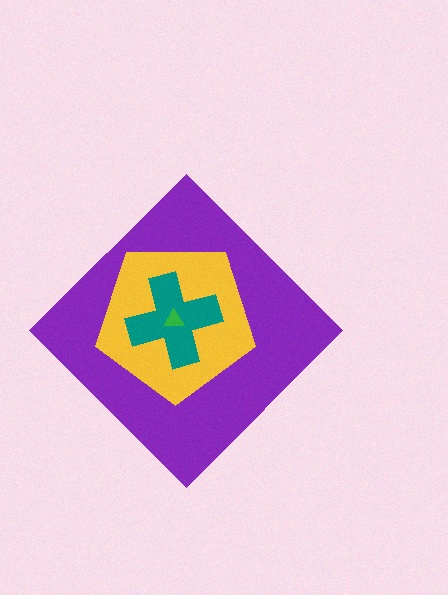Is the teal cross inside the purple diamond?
Yes.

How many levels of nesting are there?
4.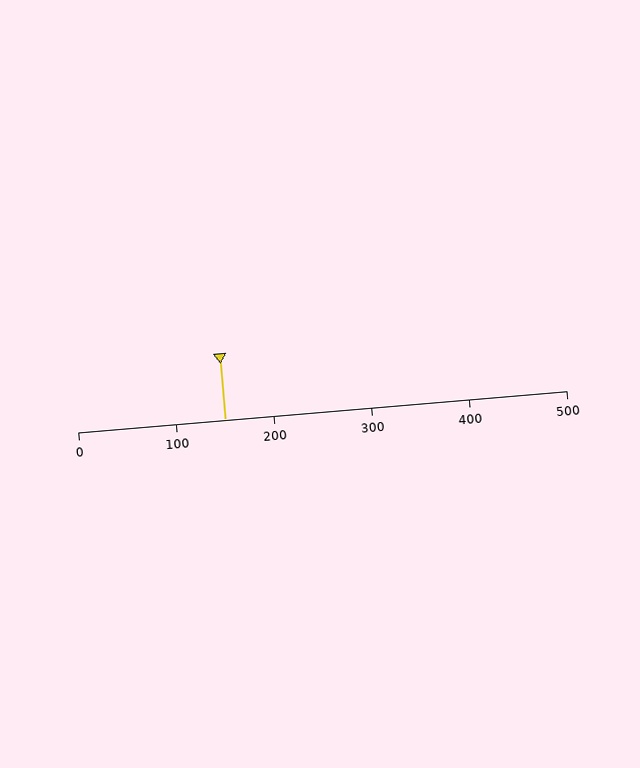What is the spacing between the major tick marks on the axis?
The major ticks are spaced 100 apart.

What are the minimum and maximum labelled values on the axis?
The axis runs from 0 to 500.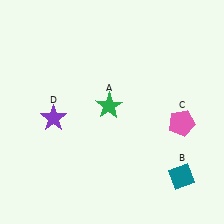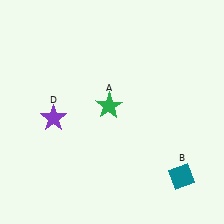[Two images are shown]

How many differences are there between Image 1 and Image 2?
There is 1 difference between the two images.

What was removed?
The pink pentagon (C) was removed in Image 2.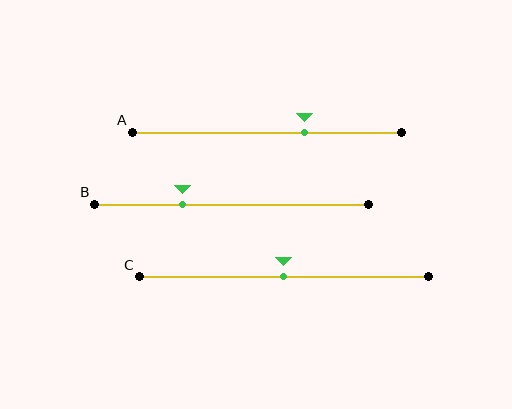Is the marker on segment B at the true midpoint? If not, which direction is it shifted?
No, the marker on segment B is shifted to the left by about 18% of the segment length.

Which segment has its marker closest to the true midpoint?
Segment C has its marker closest to the true midpoint.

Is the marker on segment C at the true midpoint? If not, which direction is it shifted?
Yes, the marker on segment C is at the true midpoint.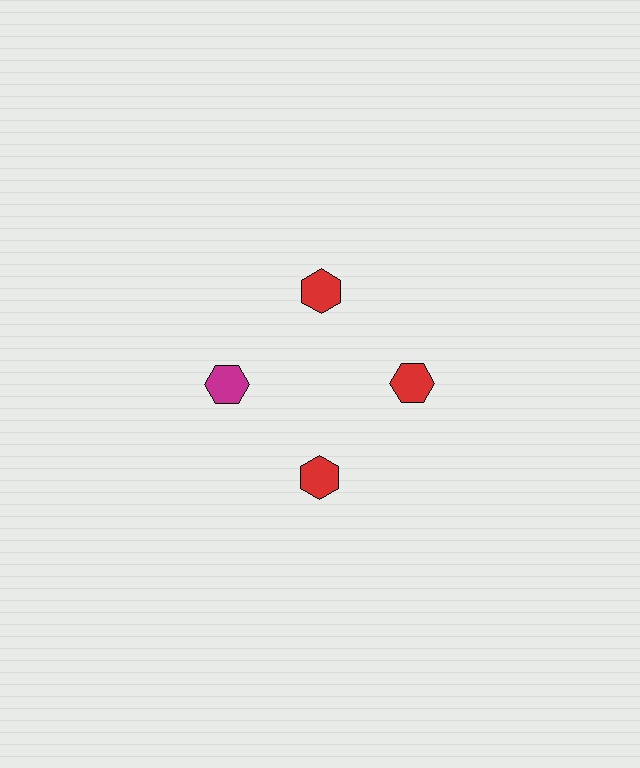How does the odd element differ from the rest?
It has a different color: magenta instead of red.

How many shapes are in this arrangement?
There are 4 shapes arranged in a ring pattern.